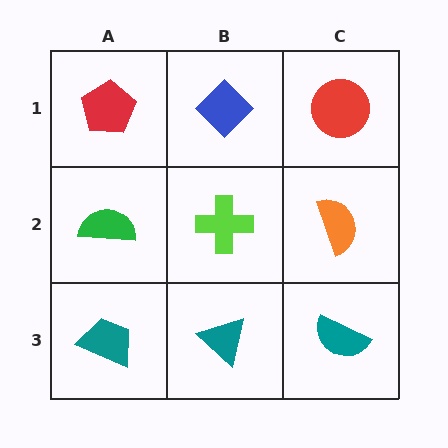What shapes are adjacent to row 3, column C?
An orange semicircle (row 2, column C), a teal triangle (row 3, column B).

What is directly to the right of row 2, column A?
A lime cross.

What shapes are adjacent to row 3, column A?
A green semicircle (row 2, column A), a teal triangle (row 3, column B).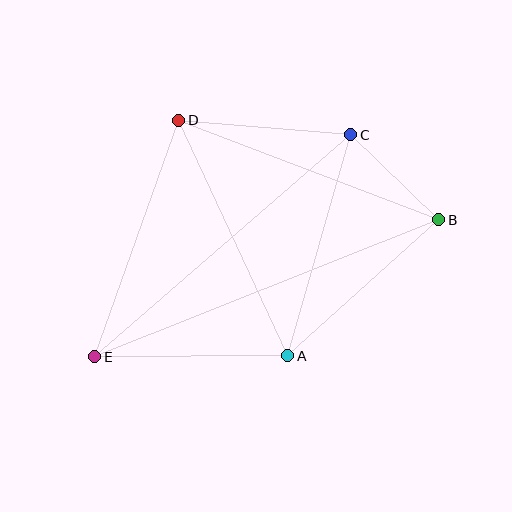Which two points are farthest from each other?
Points B and E are farthest from each other.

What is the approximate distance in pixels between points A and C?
The distance between A and C is approximately 229 pixels.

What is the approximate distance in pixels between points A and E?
The distance between A and E is approximately 193 pixels.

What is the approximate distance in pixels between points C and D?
The distance between C and D is approximately 173 pixels.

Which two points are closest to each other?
Points B and C are closest to each other.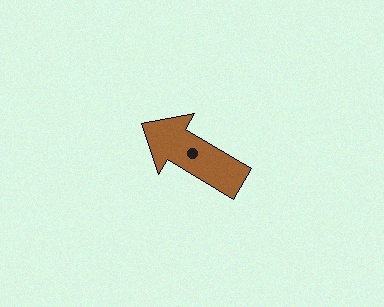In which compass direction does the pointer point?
Northwest.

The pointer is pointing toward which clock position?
Roughly 10 o'clock.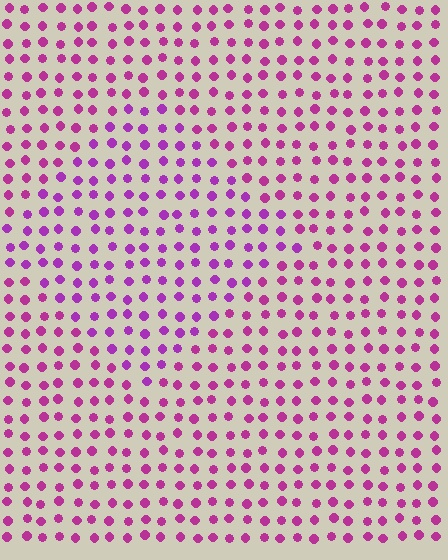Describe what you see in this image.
The image is filled with small magenta elements in a uniform arrangement. A diamond-shaped region is visible where the elements are tinted to a slightly different hue, forming a subtle color boundary.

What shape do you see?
I see a diamond.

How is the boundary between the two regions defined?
The boundary is defined purely by a slight shift in hue (about 23 degrees). Spacing, size, and orientation are identical on both sides.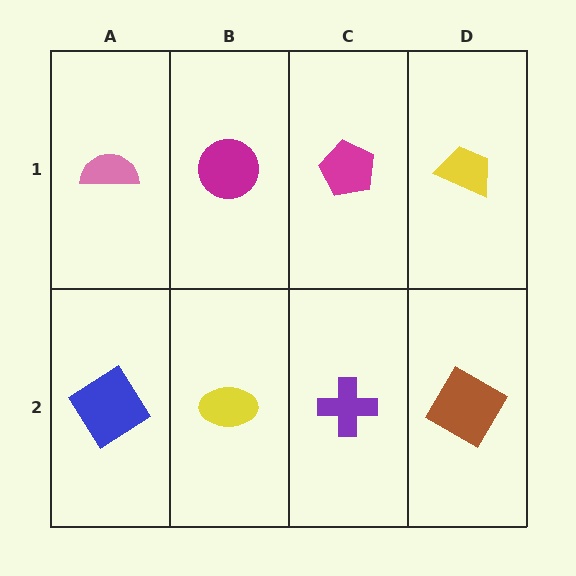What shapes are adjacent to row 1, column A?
A blue diamond (row 2, column A), a magenta circle (row 1, column B).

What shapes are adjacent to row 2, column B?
A magenta circle (row 1, column B), a blue diamond (row 2, column A), a purple cross (row 2, column C).